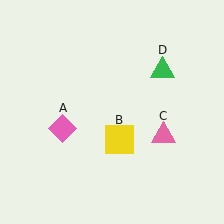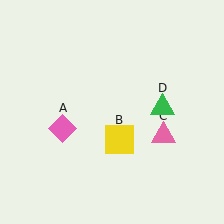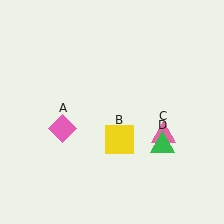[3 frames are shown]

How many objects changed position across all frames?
1 object changed position: green triangle (object D).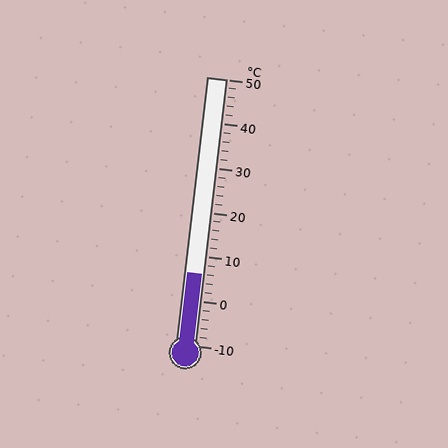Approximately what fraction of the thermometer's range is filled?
The thermometer is filled to approximately 25% of its range.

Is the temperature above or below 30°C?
The temperature is below 30°C.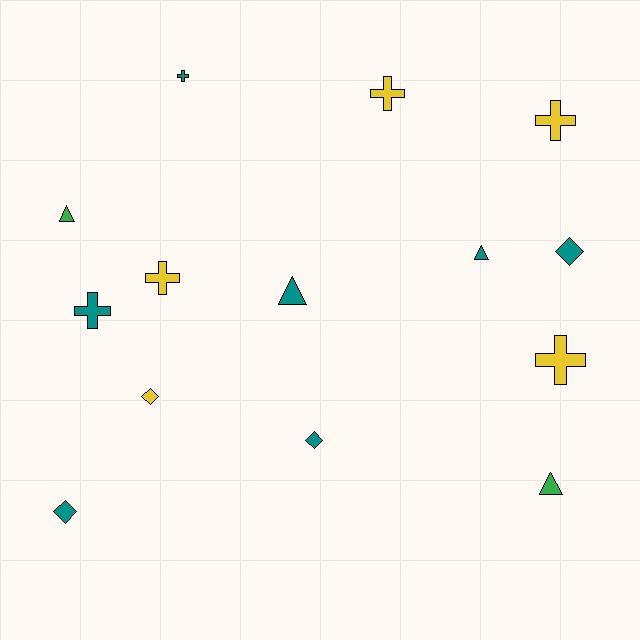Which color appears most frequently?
Teal, with 7 objects.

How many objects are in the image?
There are 14 objects.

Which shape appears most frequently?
Cross, with 6 objects.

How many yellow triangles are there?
There are no yellow triangles.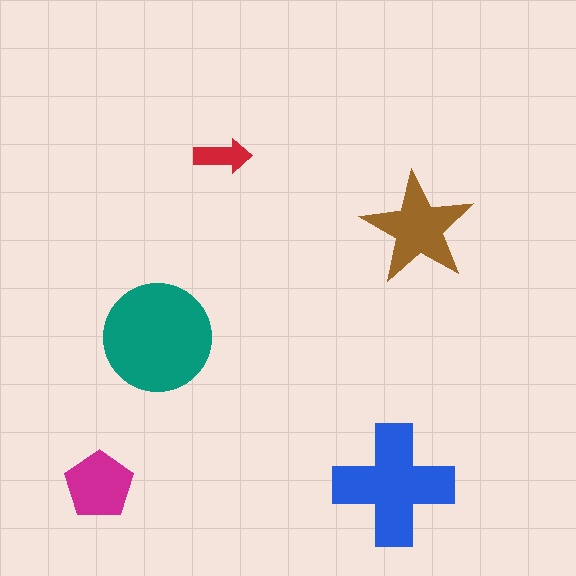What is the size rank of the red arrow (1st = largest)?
5th.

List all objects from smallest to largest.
The red arrow, the magenta pentagon, the brown star, the blue cross, the teal circle.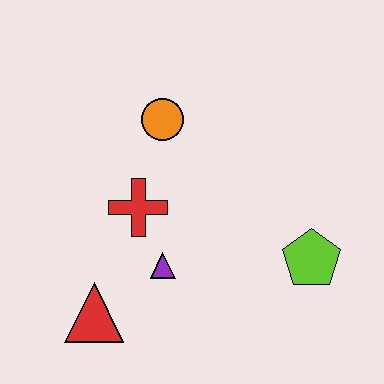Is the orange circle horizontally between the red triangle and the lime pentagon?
Yes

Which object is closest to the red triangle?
The purple triangle is closest to the red triangle.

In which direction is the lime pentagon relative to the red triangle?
The lime pentagon is to the right of the red triangle.